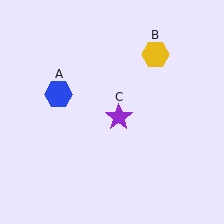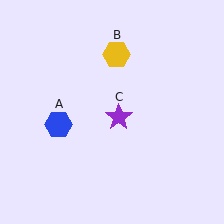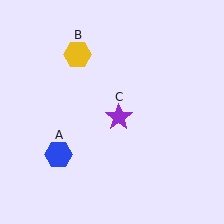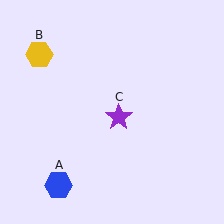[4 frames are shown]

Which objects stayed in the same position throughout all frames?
Purple star (object C) remained stationary.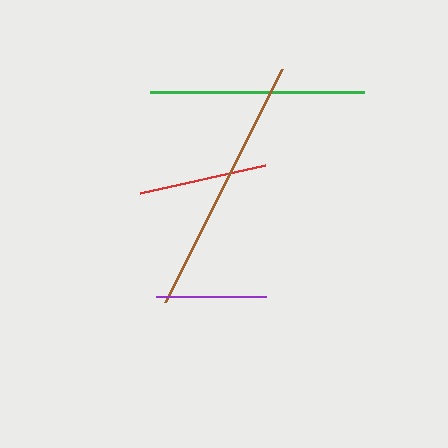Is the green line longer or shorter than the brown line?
The brown line is longer than the green line.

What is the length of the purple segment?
The purple segment is approximately 110 pixels long.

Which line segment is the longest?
The brown line is the longest at approximately 261 pixels.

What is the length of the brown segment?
The brown segment is approximately 261 pixels long.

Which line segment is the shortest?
The purple line is the shortest at approximately 110 pixels.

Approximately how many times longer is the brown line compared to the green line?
The brown line is approximately 1.2 times the length of the green line.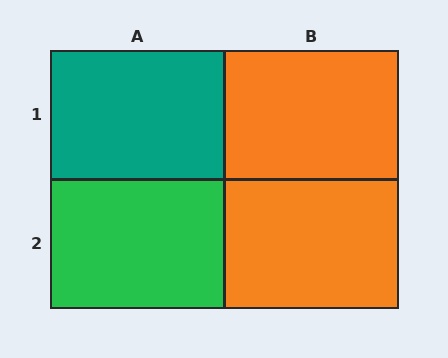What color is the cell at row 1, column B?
Orange.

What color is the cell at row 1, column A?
Teal.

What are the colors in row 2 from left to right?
Green, orange.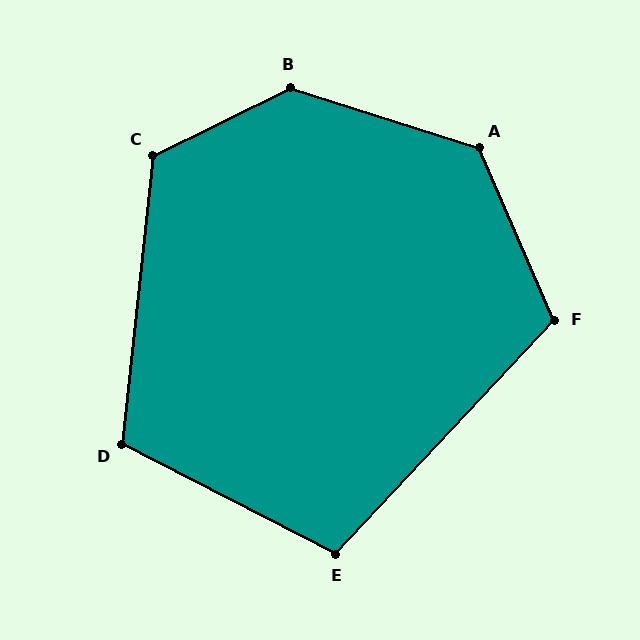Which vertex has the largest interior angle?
B, at approximately 136 degrees.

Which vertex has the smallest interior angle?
E, at approximately 106 degrees.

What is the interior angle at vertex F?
Approximately 113 degrees (obtuse).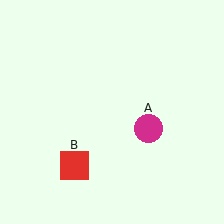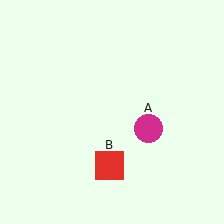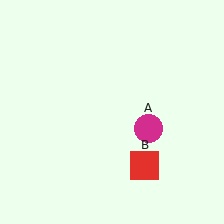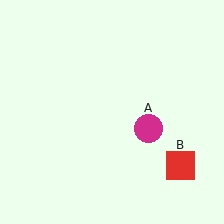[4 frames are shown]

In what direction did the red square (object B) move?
The red square (object B) moved right.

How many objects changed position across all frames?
1 object changed position: red square (object B).